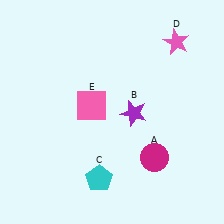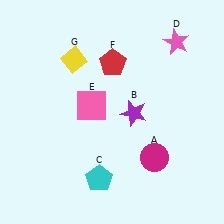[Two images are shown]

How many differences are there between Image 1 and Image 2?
There are 2 differences between the two images.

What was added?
A red pentagon (F), a yellow diamond (G) were added in Image 2.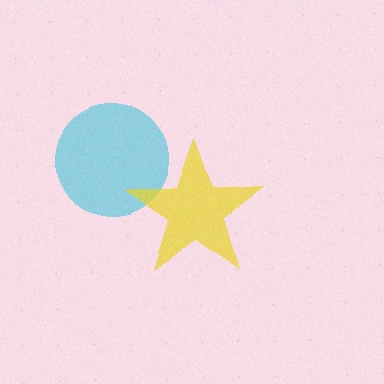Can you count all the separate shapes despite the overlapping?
Yes, there are 2 separate shapes.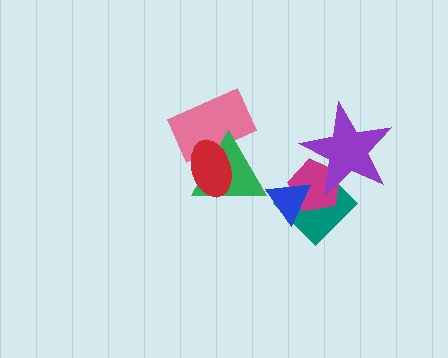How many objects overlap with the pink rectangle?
2 objects overlap with the pink rectangle.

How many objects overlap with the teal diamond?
3 objects overlap with the teal diamond.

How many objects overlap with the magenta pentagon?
3 objects overlap with the magenta pentagon.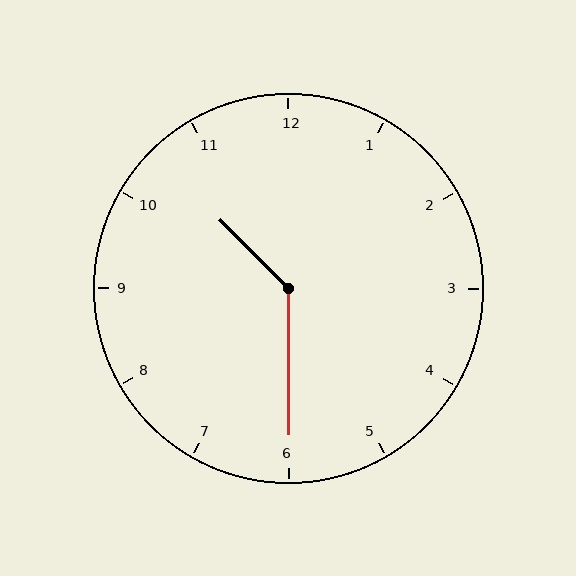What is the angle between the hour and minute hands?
Approximately 135 degrees.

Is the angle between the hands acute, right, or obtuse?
It is obtuse.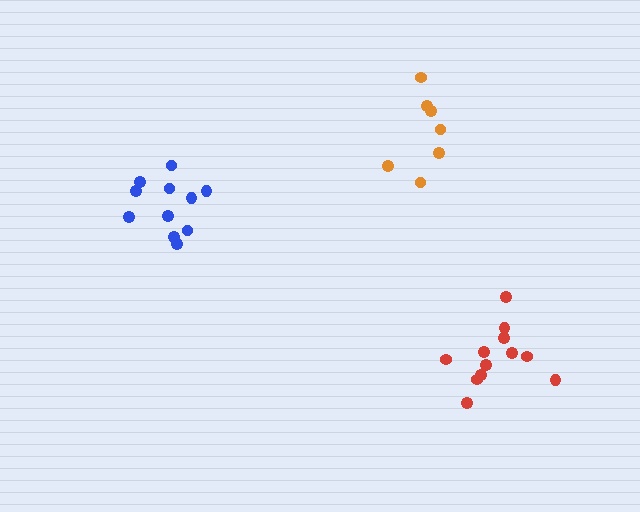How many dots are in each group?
Group 1: 12 dots, Group 2: 7 dots, Group 3: 11 dots (30 total).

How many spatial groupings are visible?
There are 3 spatial groupings.